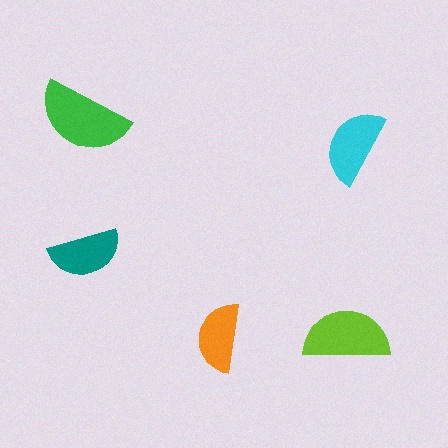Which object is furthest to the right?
The cyan semicircle is rightmost.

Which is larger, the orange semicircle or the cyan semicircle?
The cyan one.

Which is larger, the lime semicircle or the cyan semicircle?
The lime one.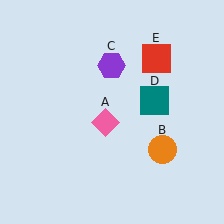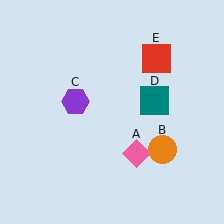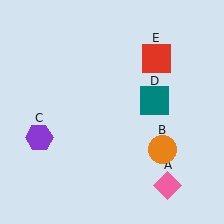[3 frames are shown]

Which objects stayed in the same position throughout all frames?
Orange circle (object B) and teal square (object D) and red square (object E) remained stationary.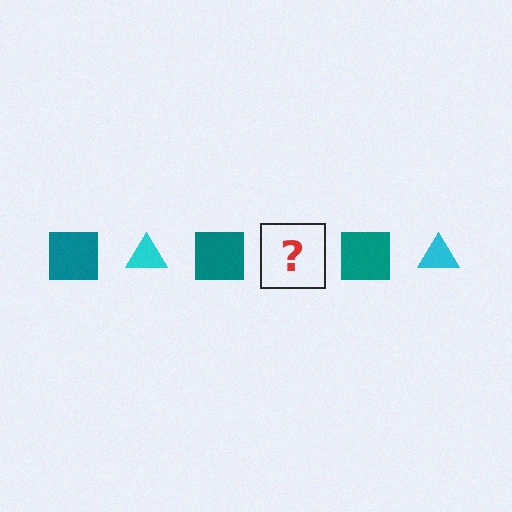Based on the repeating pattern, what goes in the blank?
The blank should be a cyan triangle.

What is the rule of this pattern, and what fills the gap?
The rule is that the pattern alternates between teal square and cyan triangle. The gap should be filled with a cyan triangle.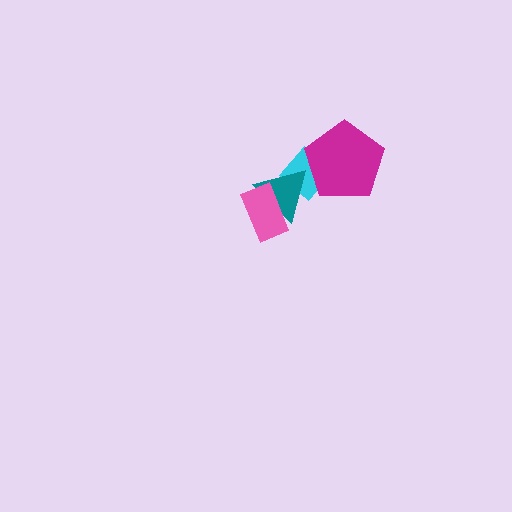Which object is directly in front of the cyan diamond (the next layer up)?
The magenta pentagon is directly in front of the cyan diamond.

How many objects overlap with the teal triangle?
2 objects overlap with the teal triangle.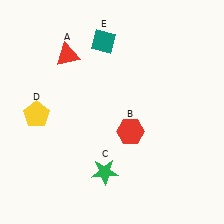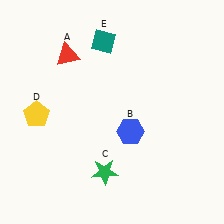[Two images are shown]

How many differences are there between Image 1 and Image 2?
There is 1 difference between the two images.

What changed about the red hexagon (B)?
In Image 1, B is red. In Image 2, it changed to blue.